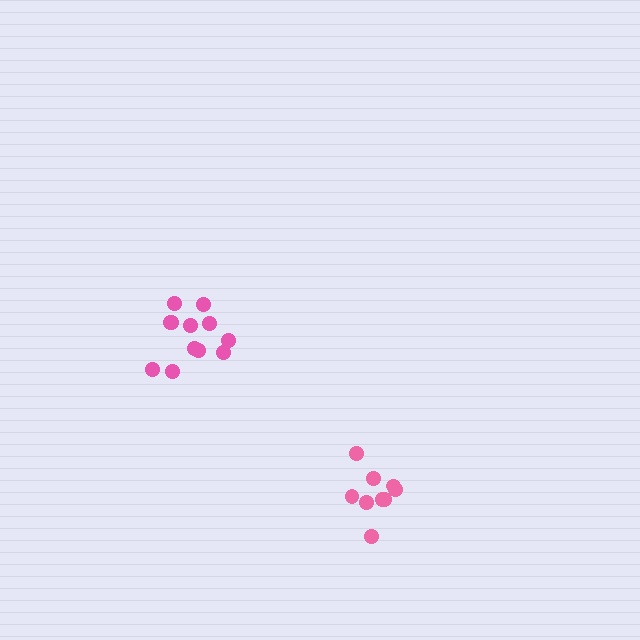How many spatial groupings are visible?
There are 2 spatial groupings.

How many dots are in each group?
Group 1: 9 dots, Group 2: 12 dots (21 total).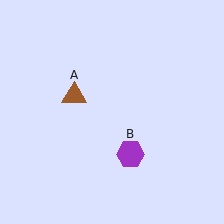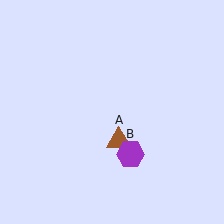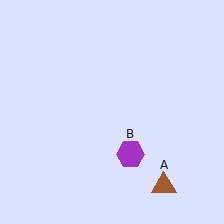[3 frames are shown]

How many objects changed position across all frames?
1 object changed position: brown triangle (object A).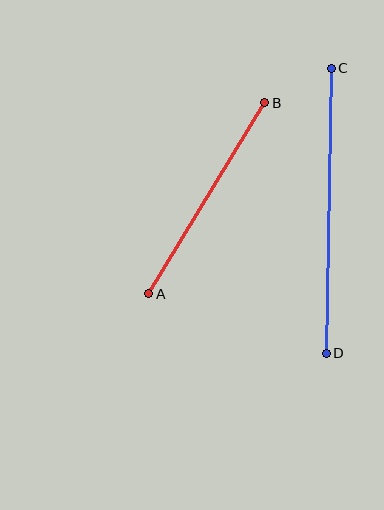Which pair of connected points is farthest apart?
Points C and D are farthest apart.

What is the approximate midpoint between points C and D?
The midpoint is at approximately (329, 211) pixels.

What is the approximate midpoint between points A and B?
The midpoint is at approximately (207, 198) pixels.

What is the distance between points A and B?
The distance is approximately 224 pixels.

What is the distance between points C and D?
The distance is approximately 285 pixels.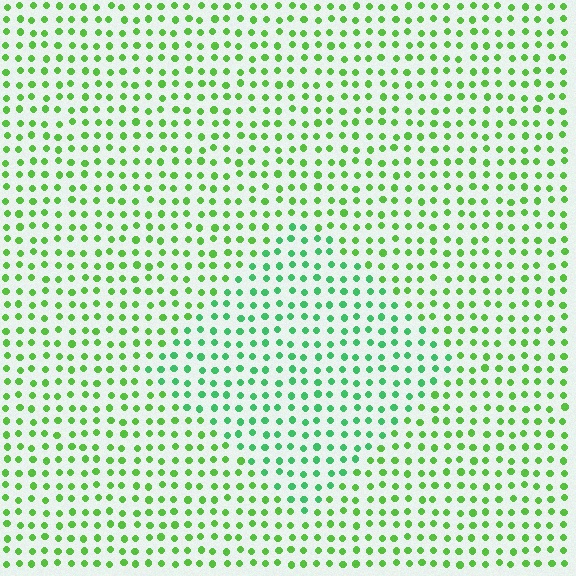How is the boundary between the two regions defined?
The boundary is defined purely by a slight shift in hue (about 30 degrees). Spacing, size, and orientation are identical on both sides.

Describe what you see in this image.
The image is filled with small lime elements in a uniform arrangement. A diamond-shaped region is visible where the elements are tinted to a slightly different hue, forming a subtle color boundary.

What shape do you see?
I see a diamond.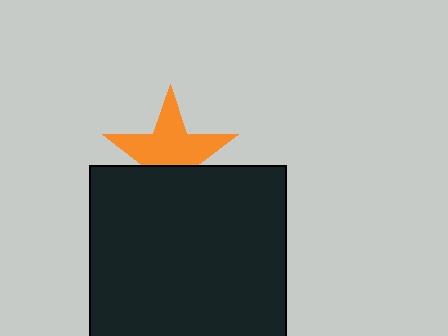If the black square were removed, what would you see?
You would see the complete orange star.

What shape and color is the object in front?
The object in front is a black square.